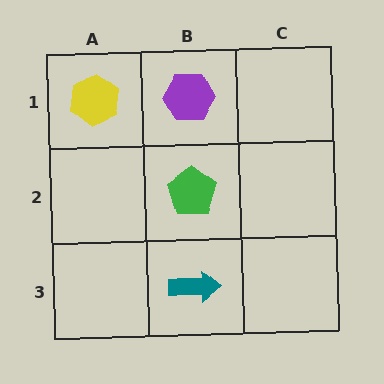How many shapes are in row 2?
1 shape.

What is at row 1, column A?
A yellow hexagon.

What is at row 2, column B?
A green pentagon.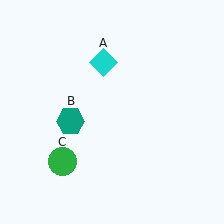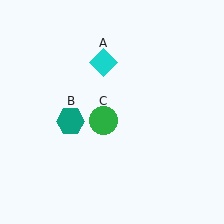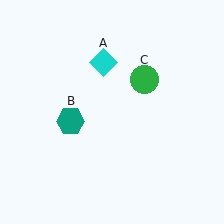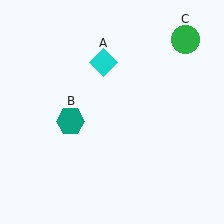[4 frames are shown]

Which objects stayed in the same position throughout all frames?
Cyan diamond (object A) and teal hexagon (object B) remained stationary.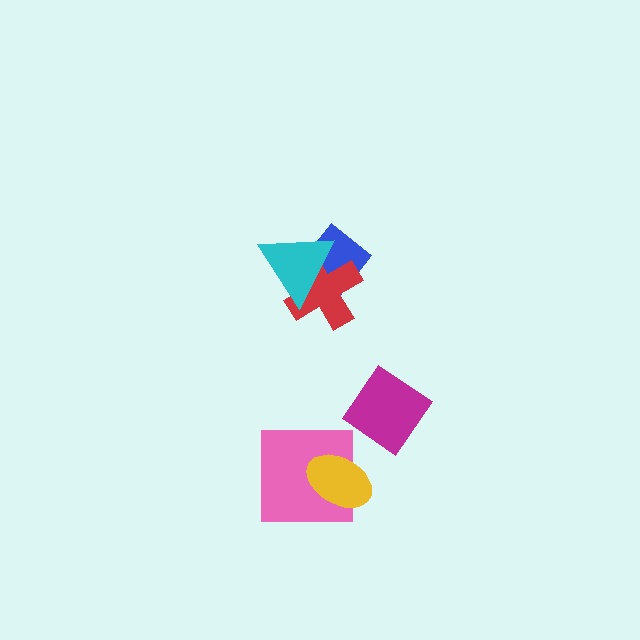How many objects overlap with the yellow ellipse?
1 object overlaps with the yellow ellipse.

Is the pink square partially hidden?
Yes, it is partially covered by another shape.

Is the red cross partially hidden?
Yes, it is partially covered by another shape.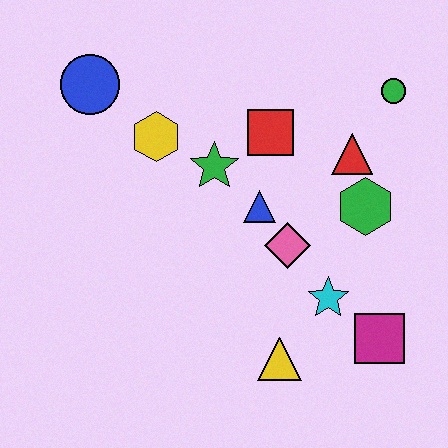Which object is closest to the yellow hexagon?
The green star is closest to the yellow hexagon.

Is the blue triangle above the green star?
No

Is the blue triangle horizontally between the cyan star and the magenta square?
No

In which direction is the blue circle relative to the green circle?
The blue circle is to the left of the green circle.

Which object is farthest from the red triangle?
The blue circle is farthest from the red triangle.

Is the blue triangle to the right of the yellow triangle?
No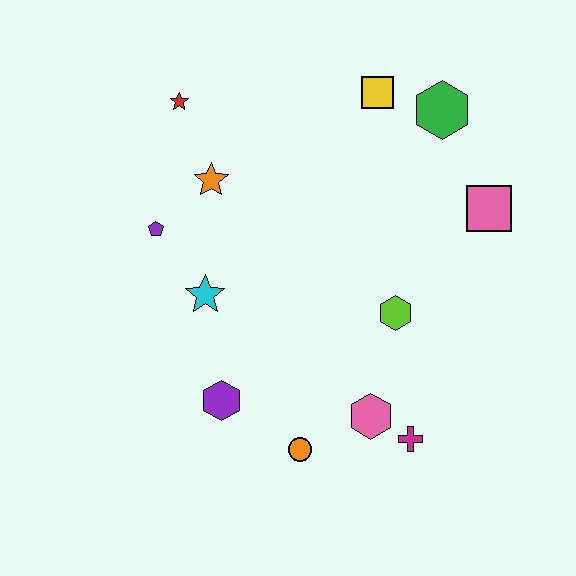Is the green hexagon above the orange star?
Yes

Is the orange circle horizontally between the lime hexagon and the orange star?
Yes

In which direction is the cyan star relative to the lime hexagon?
The cyan star is to the left of the lime hexagon.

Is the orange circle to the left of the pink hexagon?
Yes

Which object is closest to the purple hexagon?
The orange circle is closest to the purple hexagon.